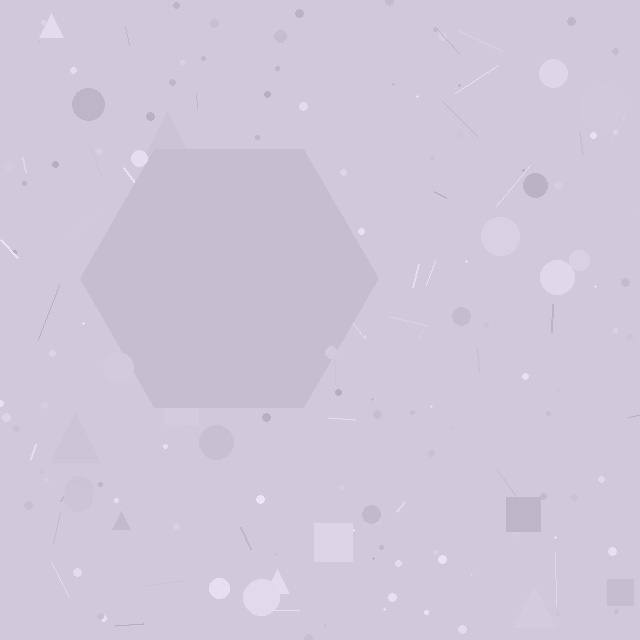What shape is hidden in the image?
A hexagon is hidden in the image.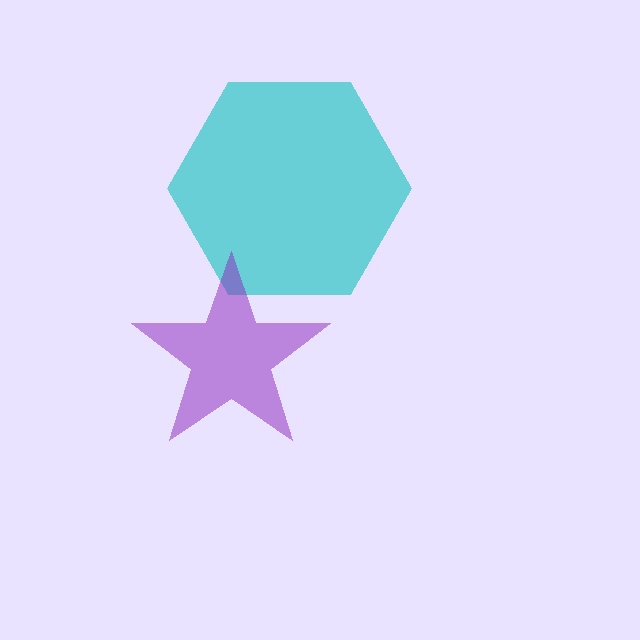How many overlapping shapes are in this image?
There are 2 overlapping shapes in the image.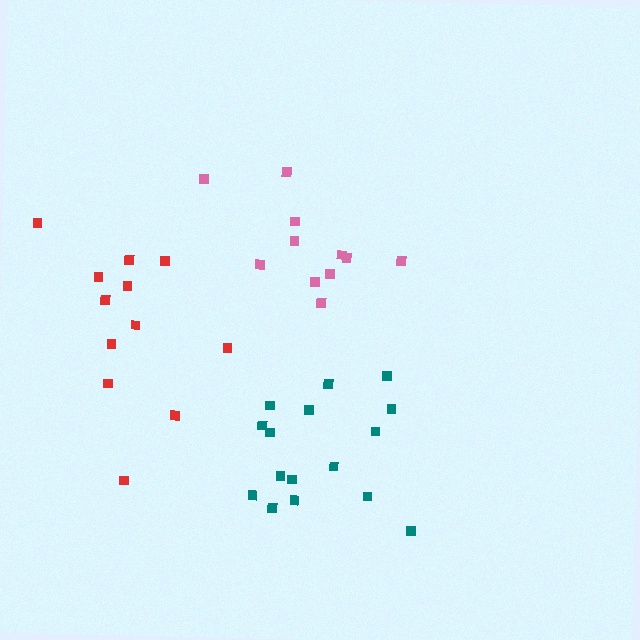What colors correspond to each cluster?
The clusters are colored: red, pink, teal.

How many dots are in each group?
Group 1: 12 dots, Group 2: 11 dots, Group 3: 16 dots (39 total).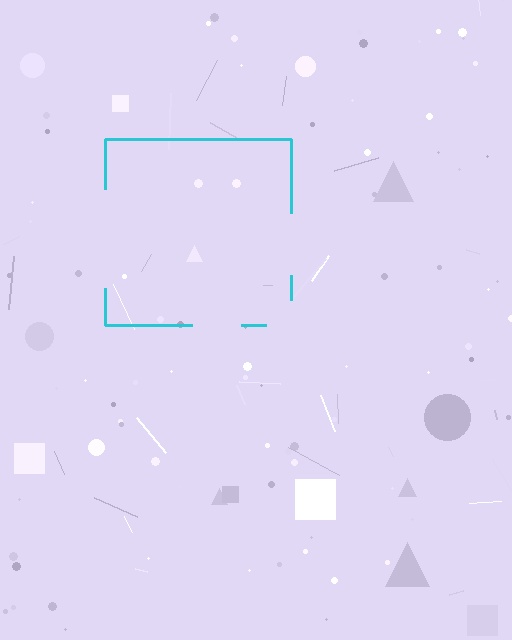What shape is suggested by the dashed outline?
The dashed outline suggests a square.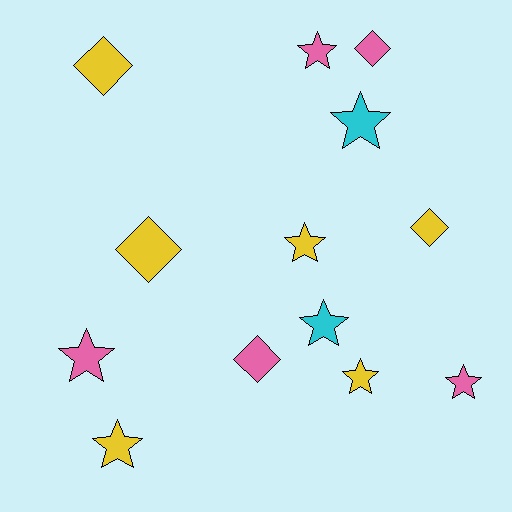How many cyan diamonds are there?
There are no cyan diamonds.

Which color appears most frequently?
Yellow, with 6 objects.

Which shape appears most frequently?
Star, with 8 objects.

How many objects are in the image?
There are 13 objects.